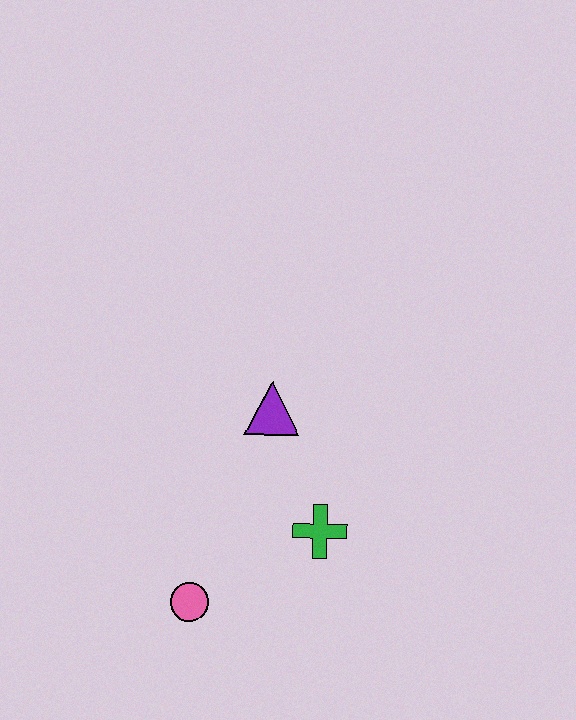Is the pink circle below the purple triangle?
Yes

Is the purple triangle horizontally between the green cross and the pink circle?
Yes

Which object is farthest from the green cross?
The pink circle is farthest from the green cross.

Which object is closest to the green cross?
The purple triangle is closest to the green cross.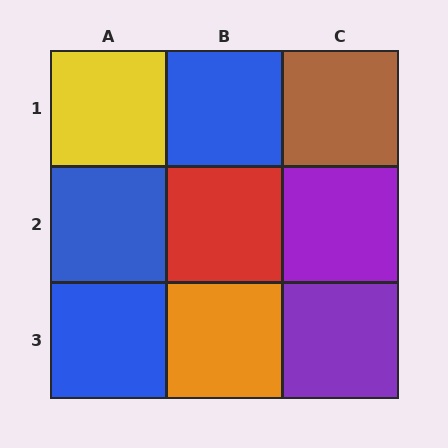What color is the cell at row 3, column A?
Blue.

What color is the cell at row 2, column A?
Blue.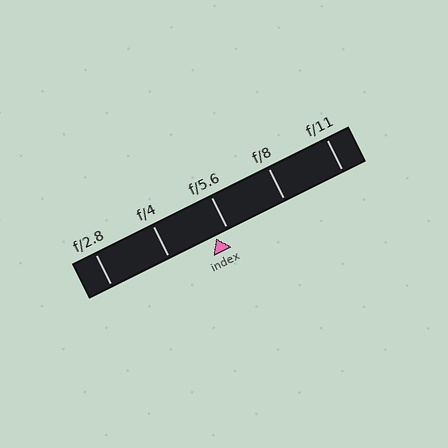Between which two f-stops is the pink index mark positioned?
The index mark is between f/4 and f/5.6.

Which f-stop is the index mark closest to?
The index mark is closest to f/5.6.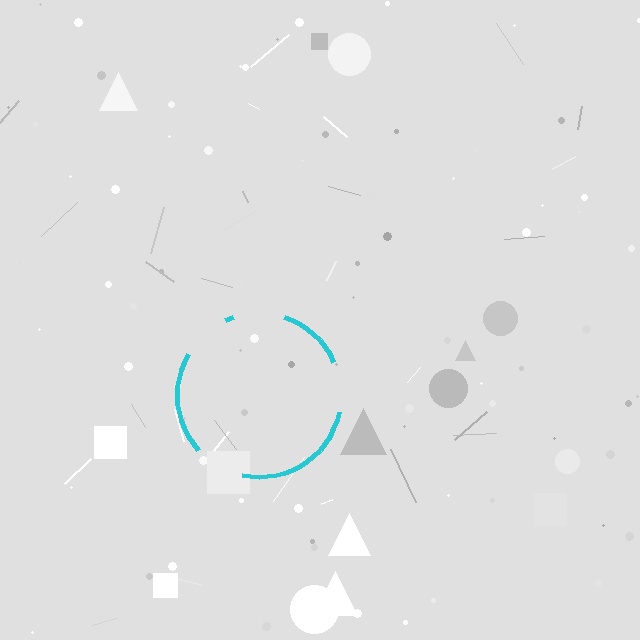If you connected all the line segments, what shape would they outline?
They would outline a circle.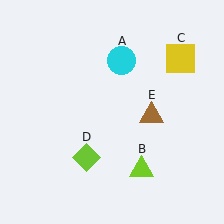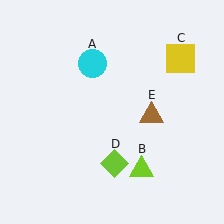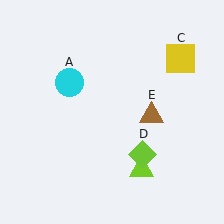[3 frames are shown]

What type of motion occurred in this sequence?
The cyan circle (object A), lime diamond (object D) rotated counterclockwise around the center of the scene.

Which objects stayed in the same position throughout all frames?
Lime triangle (object B) and yellow square (object C) and brown triangle (object E) remained stationary.